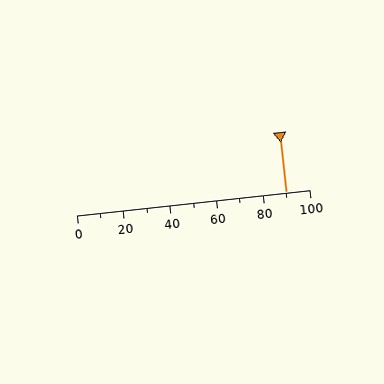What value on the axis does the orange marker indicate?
The marker indicates approximately 90.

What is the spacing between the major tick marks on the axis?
The major ticks are spaced 20 apart.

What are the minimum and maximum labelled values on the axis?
The axis runs from 0 to 100.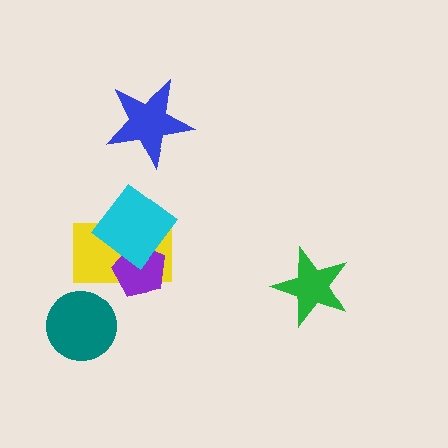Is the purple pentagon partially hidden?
Yes, it is partially covered by another shape.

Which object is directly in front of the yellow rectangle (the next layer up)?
The purple pentagon is directly in front of the yellow rectangle.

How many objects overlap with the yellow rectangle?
2 objects overlap with the yellow rectangle.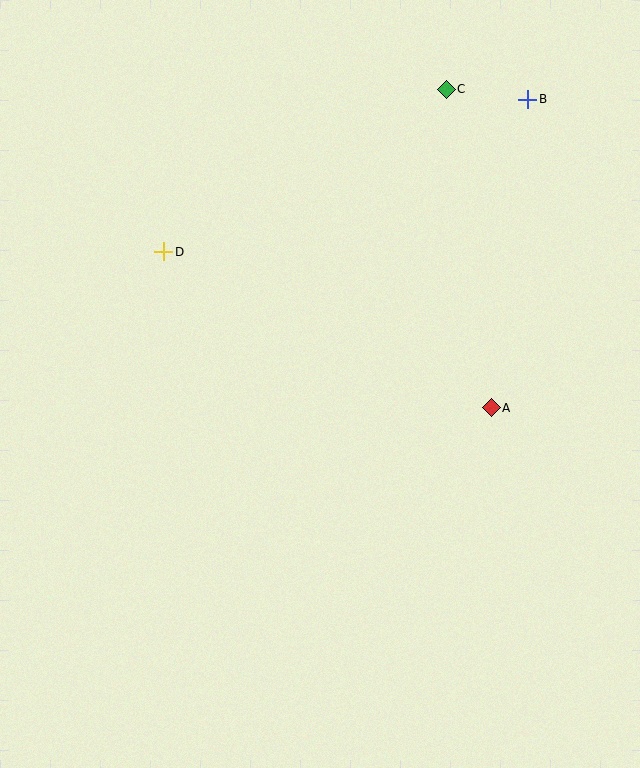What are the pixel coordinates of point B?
Point B is at (528, 99).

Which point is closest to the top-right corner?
Point B is closest to the top-right corner.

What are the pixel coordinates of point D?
Point D is at (164, 252).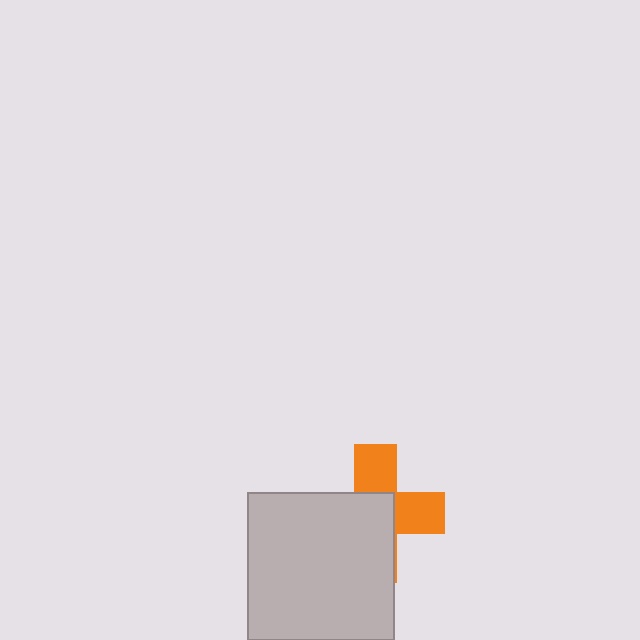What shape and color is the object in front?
The object in front is a light gray square.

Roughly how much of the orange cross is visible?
A small part of it is visible (roughly 42%).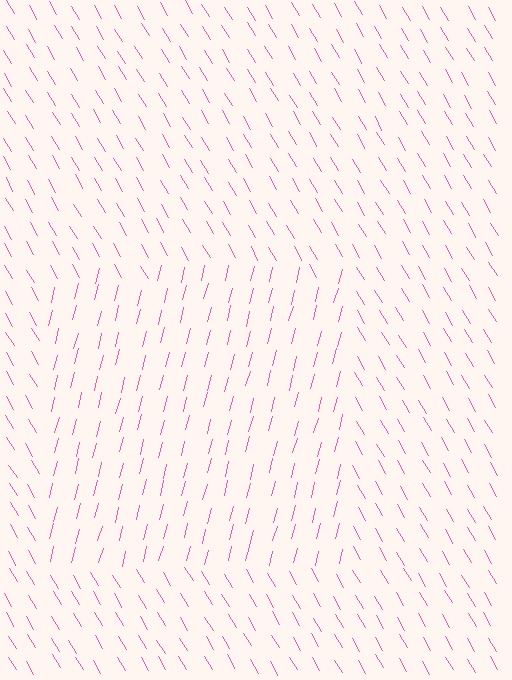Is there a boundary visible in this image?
Yes, there is a texture boundary formed by a change in line orientation.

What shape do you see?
I see a rectangle.